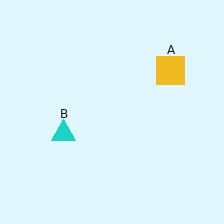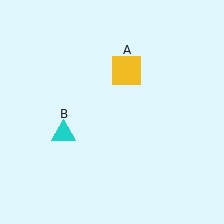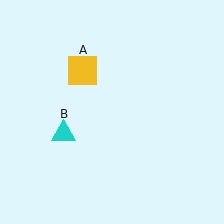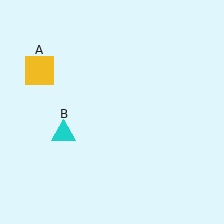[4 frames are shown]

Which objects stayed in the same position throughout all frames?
Cyan triangle (object B) remained stationary.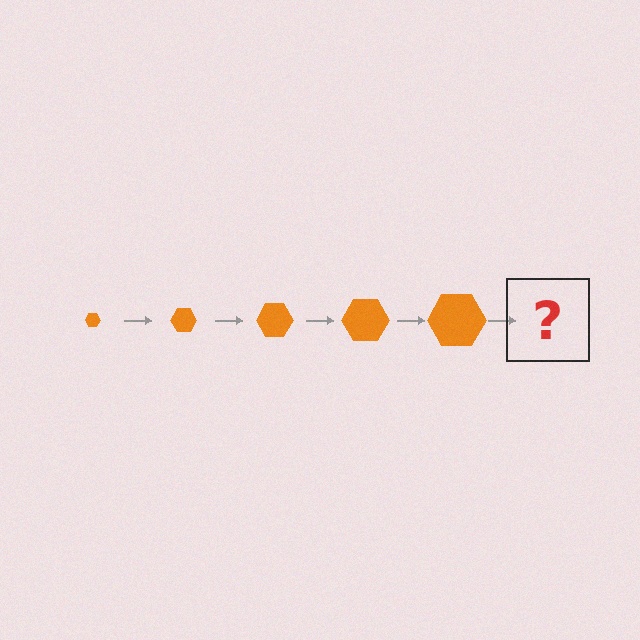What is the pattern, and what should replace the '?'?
The pattern is that the hexagon gets progressively larger each step. The '?' should be an orange hexagon, larger than the previous one.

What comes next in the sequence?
The next element should be an orange hexagon, larger than the previous one.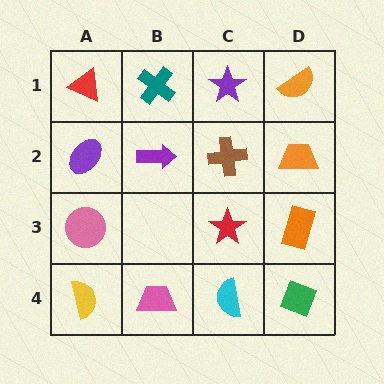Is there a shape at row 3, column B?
No, that cell is empty.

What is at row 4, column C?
A cyan semicircle.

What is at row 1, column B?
A teal cross.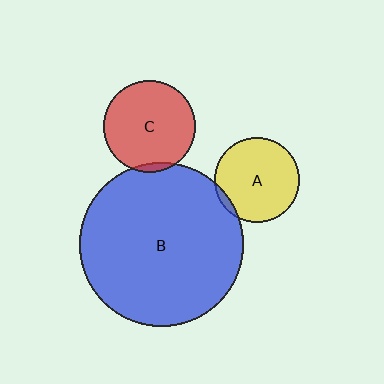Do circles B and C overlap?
Yes.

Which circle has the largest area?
Circle B (blue).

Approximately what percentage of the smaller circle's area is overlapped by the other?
Approximately 5%.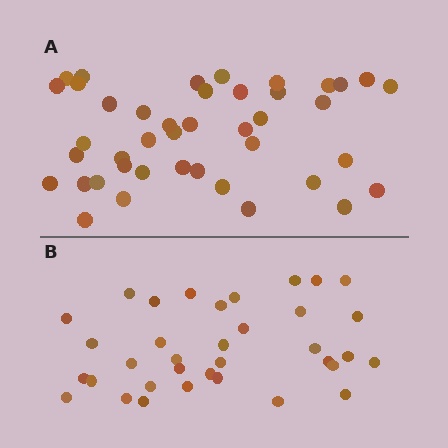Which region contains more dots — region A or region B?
Region A (the top region) has more dots.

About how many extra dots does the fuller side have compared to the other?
Region A has roughly 8 or so more dots than region B.